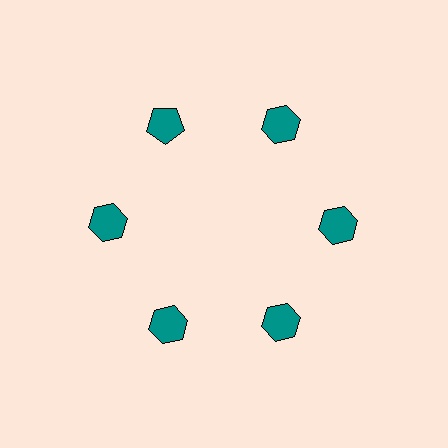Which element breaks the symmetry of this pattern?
The teal pentagon at roughly the 11 o'clock position breaks the symmetry. All other shapes are teal hexagons.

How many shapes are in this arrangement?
There are 6 shapes arranged in a ring pattern.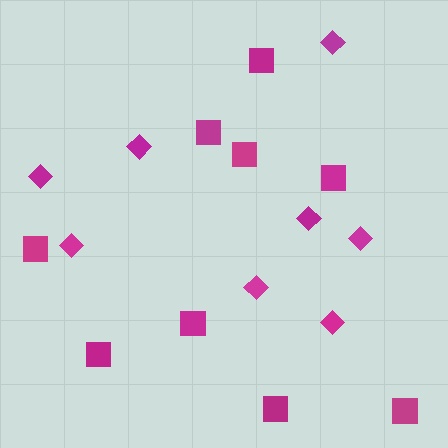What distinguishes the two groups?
There are 2 groups: one group of diamonds (8) and one group of squares (9).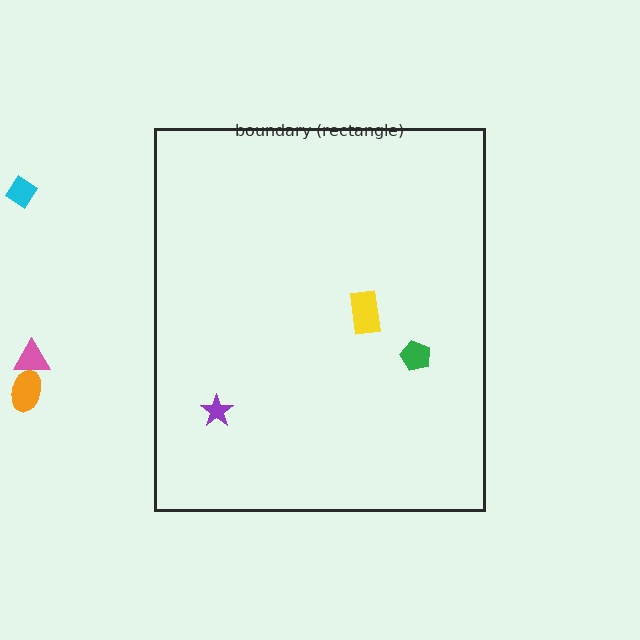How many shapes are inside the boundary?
3 inside, 3 outside.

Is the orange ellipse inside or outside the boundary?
Outside.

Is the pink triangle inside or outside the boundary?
Outside.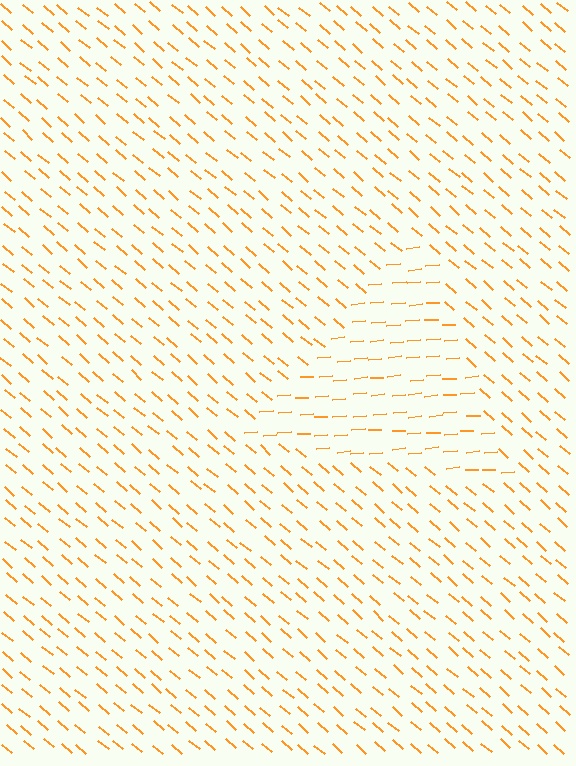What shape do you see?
I see a triangle.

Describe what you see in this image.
The image is filled with small orange line segments. A triangle region in the image has lines oriented differently from the surrounding lines, creating a visible texture boundary.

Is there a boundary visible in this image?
Yes, there is a texture boundary formed by a change in line orientation.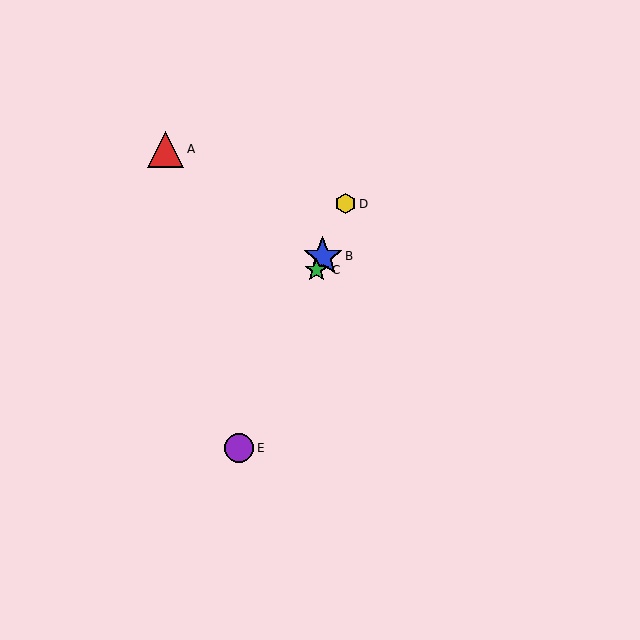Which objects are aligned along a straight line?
Objects B, C, D, E are aligned along a straight line.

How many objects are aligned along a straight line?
4 objects (B, C, D, E) are aligned along a straight line.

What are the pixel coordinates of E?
Object E is at (239, 448).